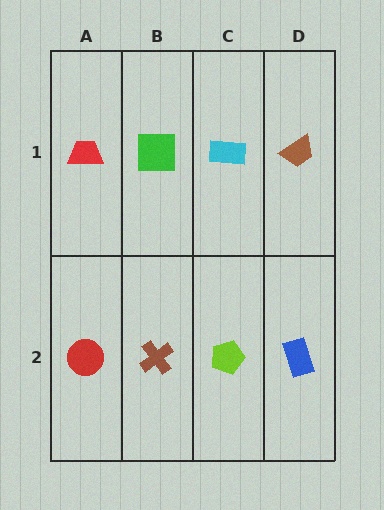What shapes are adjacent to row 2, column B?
A green square (row 1, column B), a red circle (row 2, column A), a lime pentagon (row 2, column C).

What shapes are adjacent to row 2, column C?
A cyan rectangle (row 1, column C), a brown cross (row 2, column B), a blue rectangle (row 2, column D).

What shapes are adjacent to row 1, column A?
A red circle (row 2, column A), a green square (row 1, column B).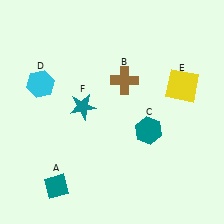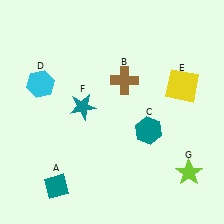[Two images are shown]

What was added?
A lime star (G) was added in Image 2.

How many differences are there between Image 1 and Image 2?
There is 1 difference between the two images.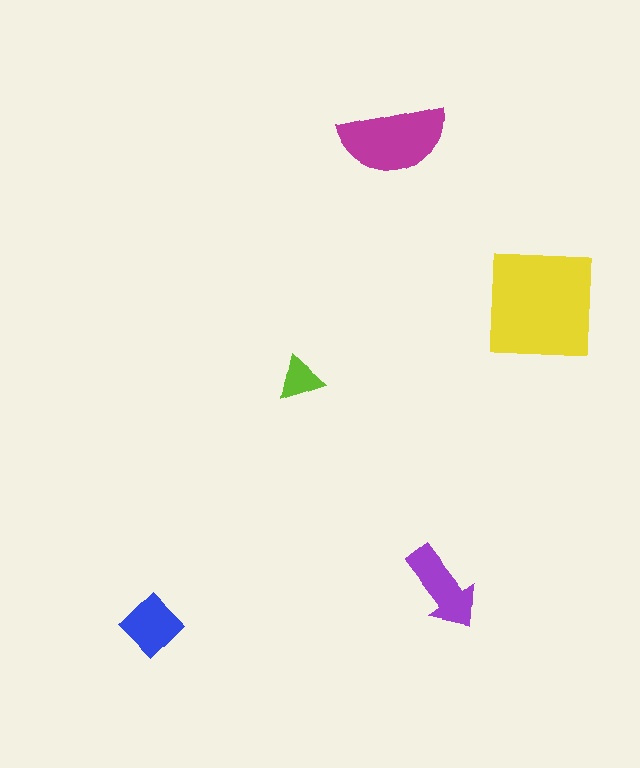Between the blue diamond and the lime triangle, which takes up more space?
The blue diamond.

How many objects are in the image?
There are 5 objects in the image.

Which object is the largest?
The yellow square.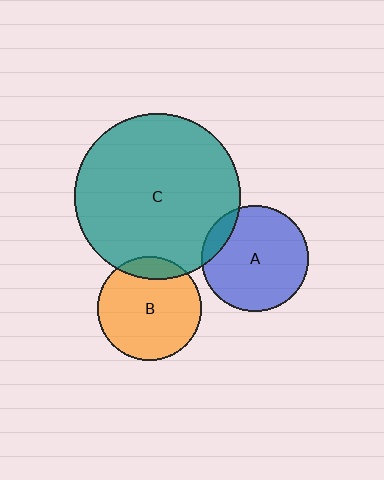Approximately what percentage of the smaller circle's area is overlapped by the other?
Approximately 10%.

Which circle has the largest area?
Circle C (teal).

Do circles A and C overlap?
Yes.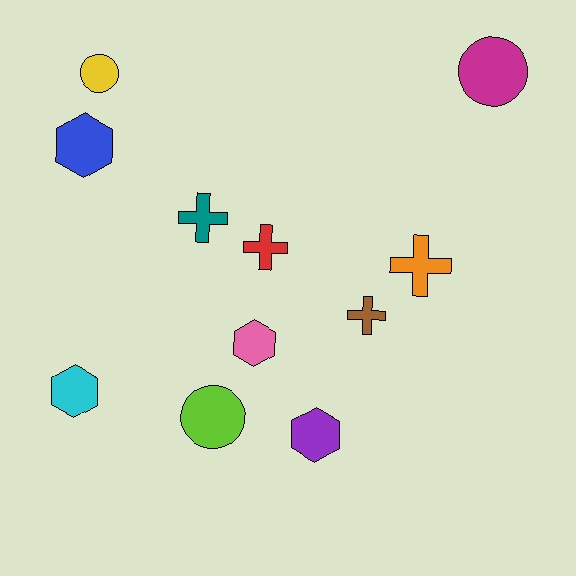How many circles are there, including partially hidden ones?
There are 3 circles.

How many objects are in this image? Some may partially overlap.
There are 11 objects.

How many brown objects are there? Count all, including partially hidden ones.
There is 1 brown object.